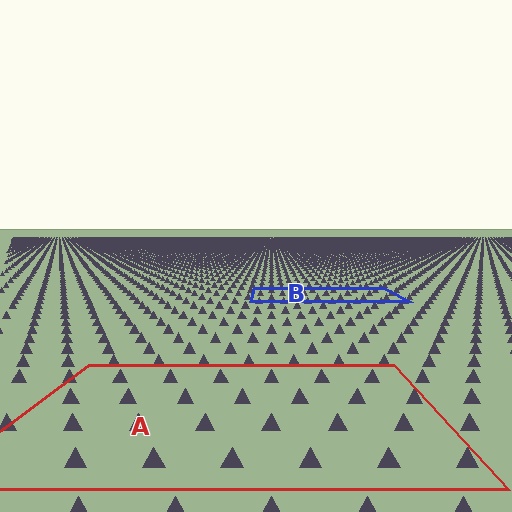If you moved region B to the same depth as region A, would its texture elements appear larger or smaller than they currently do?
They would appear larger. At a closer depth, the same texture elements are projected at a bigger on-screen size.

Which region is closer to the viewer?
Region A is closer. The texture elements there are larger and more spread out.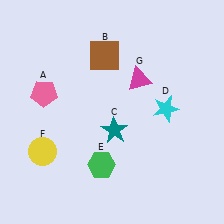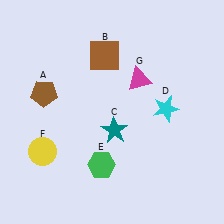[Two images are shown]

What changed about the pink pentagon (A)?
In Image 1, A is pink. In Image 2, it changed to brown.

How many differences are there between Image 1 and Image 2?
There is 1 difference between the two images.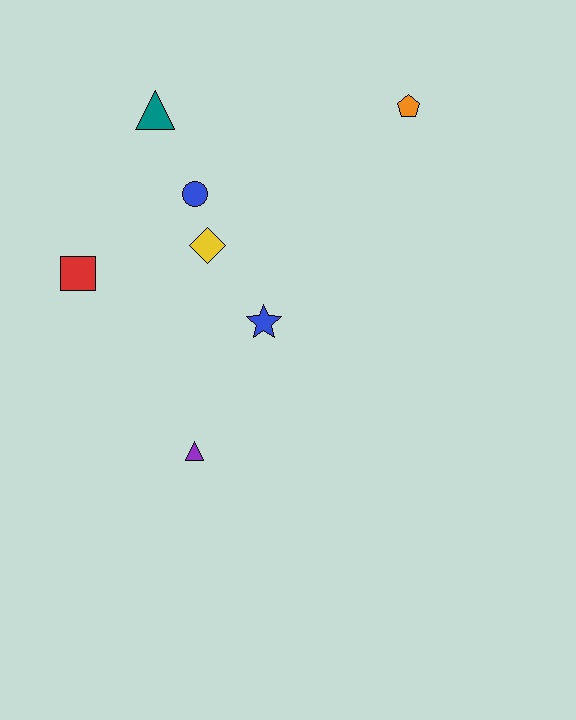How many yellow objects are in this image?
There is 1 yellow object.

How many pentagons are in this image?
There is 1 pentagon.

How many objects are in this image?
There are 7 objects.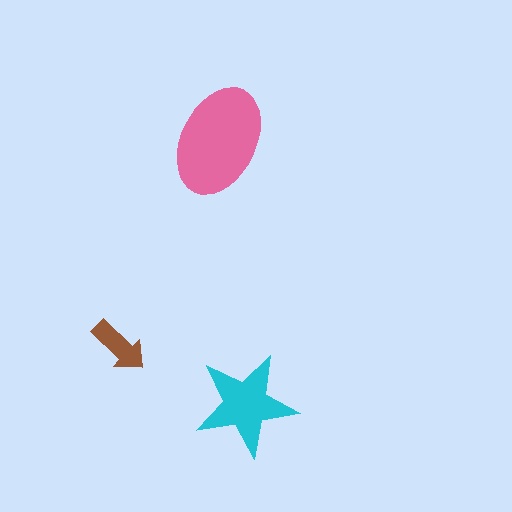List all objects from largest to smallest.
The pink ellipse, the cyan star, the brown arrow.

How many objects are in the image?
There are 3 objects in the image.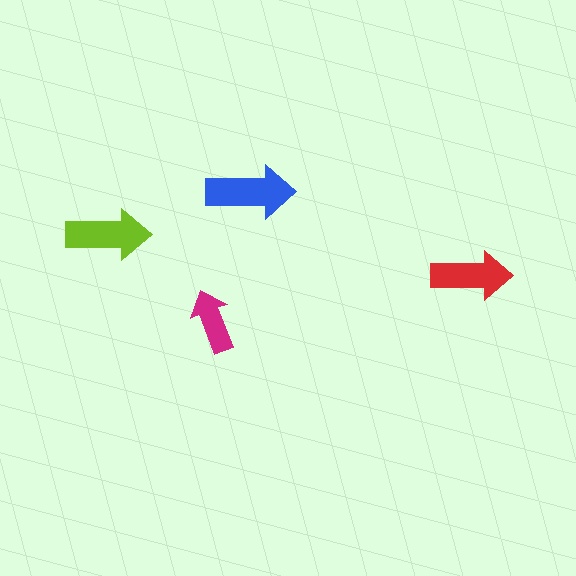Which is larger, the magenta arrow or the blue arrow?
The blue one.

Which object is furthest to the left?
The lime arrow is leftmost.